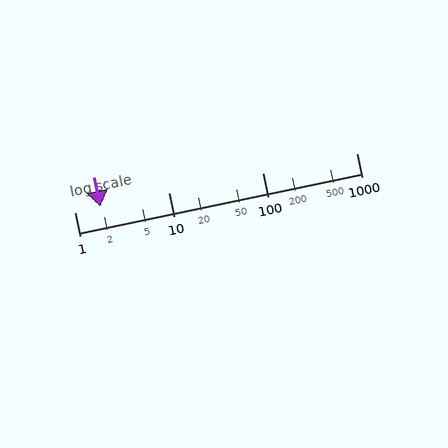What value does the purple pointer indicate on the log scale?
The pointer indicates approximately 1.9.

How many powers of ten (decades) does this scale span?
The scale spans 3 decades, from 1 to 1000.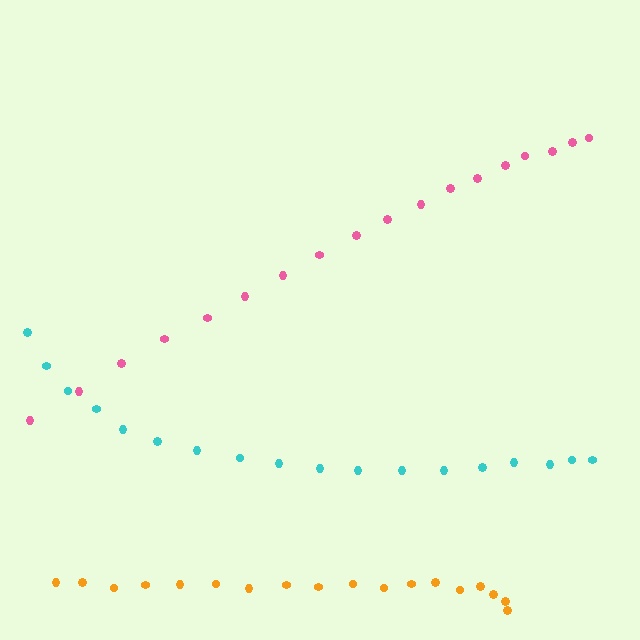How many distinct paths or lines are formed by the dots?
There are 3 distinct paths.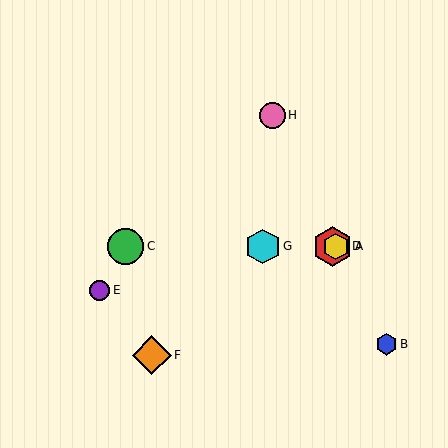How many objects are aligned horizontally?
4 objects (A, C, D, G) are aligned horizontally.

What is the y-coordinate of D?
Object D is at y≈246.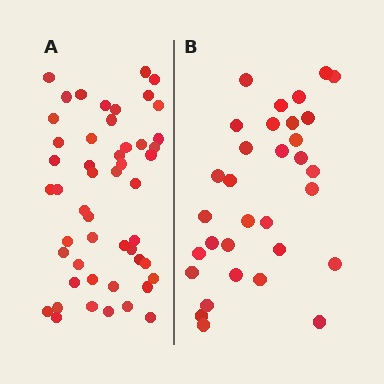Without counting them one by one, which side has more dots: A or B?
Region A (the left region) has more dots.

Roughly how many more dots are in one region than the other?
Region A has approximately 20 more dots than region B.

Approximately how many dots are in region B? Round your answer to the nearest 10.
About 30 dots. (The exact count is 32, which rounds to 30.)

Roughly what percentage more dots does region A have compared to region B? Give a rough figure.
About 55% more.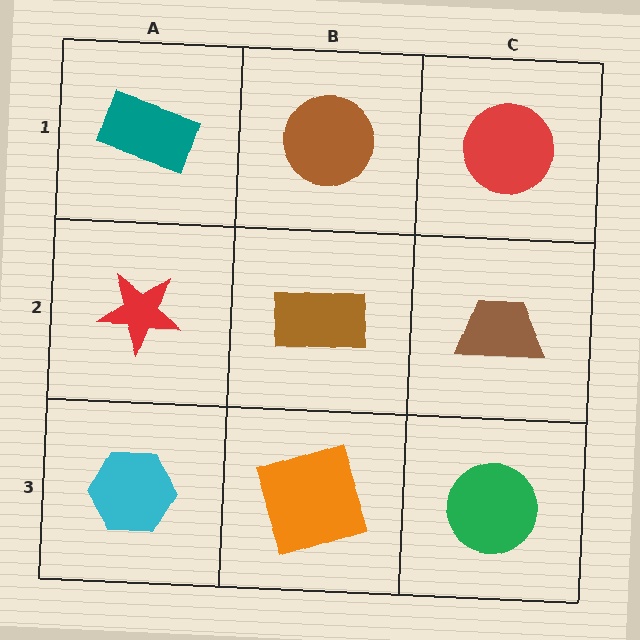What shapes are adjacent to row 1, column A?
A red star (row 2, column A), a brown circle (row 1, column B).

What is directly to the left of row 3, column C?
An orange square.